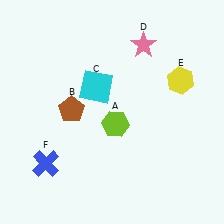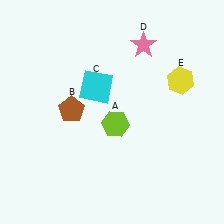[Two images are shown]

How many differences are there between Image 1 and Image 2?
There is 1 difference between the two images.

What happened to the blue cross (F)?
The blue cross (F) was removed in Image 2. It was in the bottom-left area of Image 1.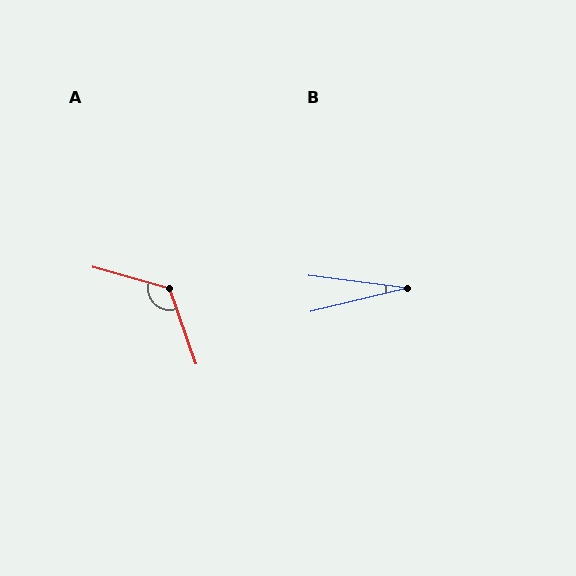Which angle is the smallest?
B, at approximately 21 degrees.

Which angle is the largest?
A, at approximately 125 degrees.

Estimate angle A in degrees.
Approximately 125 degrees.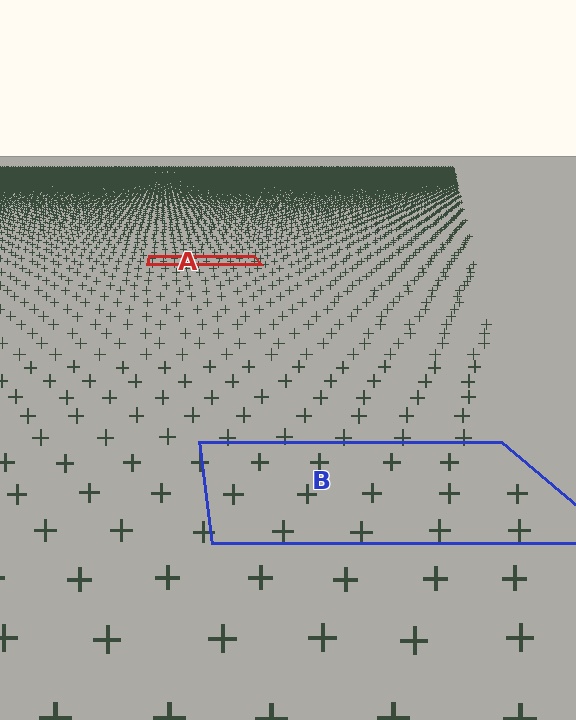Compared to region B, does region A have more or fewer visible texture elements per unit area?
Region A has more texture elements per unit area — they are packed more densely because it is farther away.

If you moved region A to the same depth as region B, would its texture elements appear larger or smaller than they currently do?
They would appear larger. At a closer depth, the same texture elements are projected at a bigger on-screen size.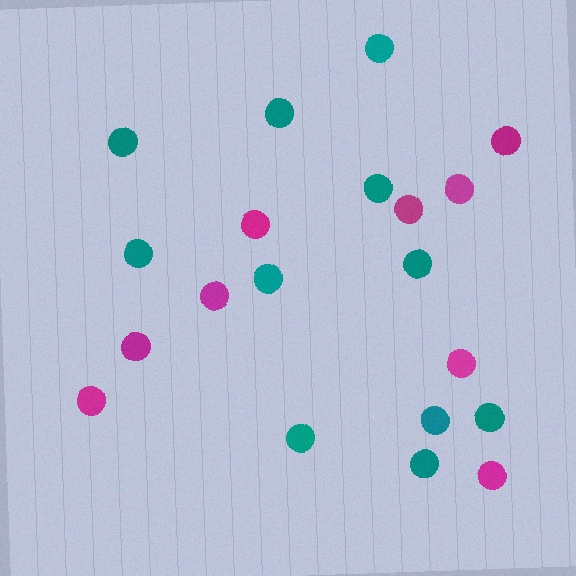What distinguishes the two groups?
There are 2 groups: one group of teal circles (11) and one group of magenta circles (9).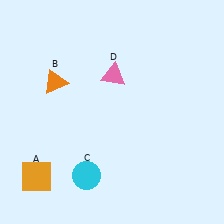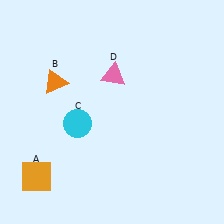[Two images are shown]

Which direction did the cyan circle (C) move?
The cyan circle (C) moved up.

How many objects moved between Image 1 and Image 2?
1 object moved between the two images.